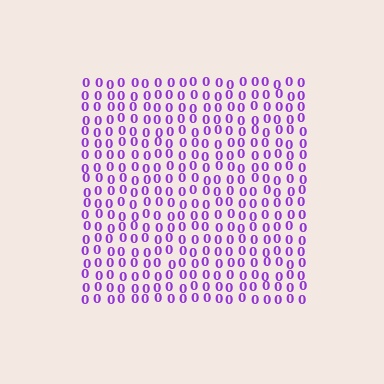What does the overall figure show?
The overall figure shows a square.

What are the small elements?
The small elements are digit 0's.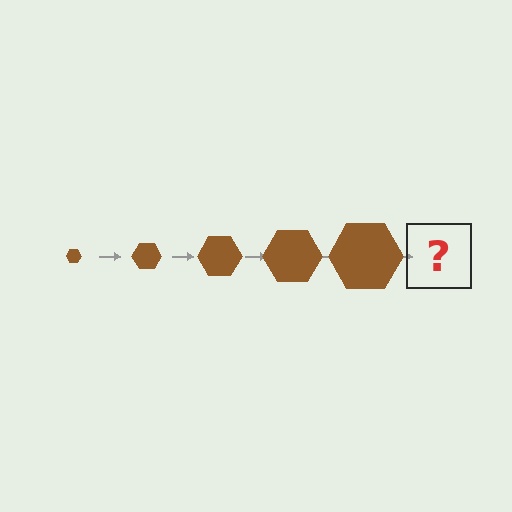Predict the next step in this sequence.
The next step is a brown hexagon, larger than the previous one.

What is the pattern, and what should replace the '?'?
The pattern is that the hexagon gets progressively larger each step. The '?' should be a brown hexagon, larger than the previous one.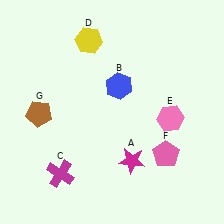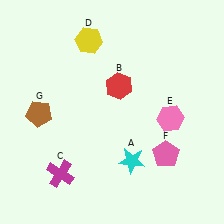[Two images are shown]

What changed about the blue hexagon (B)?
In Image 1, B is blue. In Image 2, it changed to red.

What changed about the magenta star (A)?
In Image 1, A is magenta. In Image 2, it changed to cyan.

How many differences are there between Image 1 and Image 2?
There are 2 differences between the two images.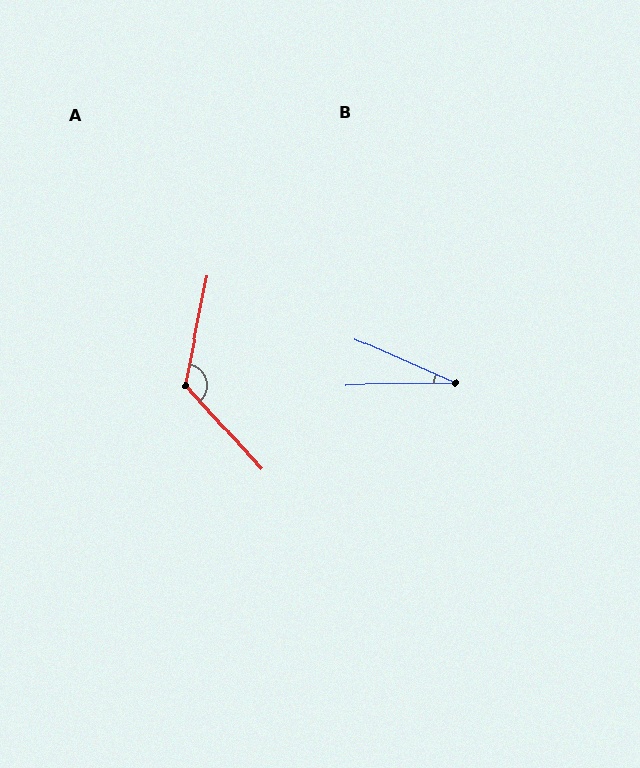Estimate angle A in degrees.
Approximately 126 degrees.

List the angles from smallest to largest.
B (25°), A (126°).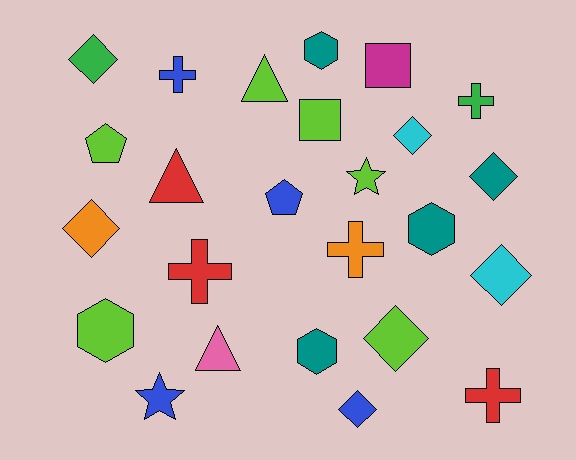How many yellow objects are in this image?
There are no yellow objects.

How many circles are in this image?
There are no circles.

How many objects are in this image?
There are 25 objects.